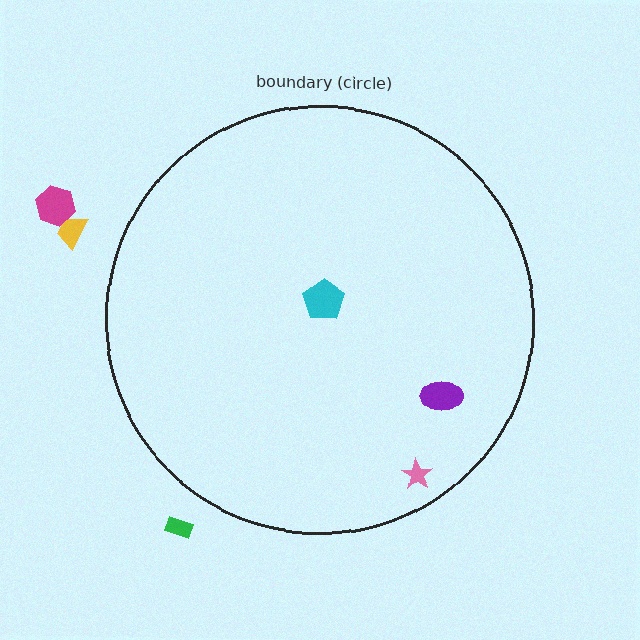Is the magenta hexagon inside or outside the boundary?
Outside.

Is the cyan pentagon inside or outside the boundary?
Inside.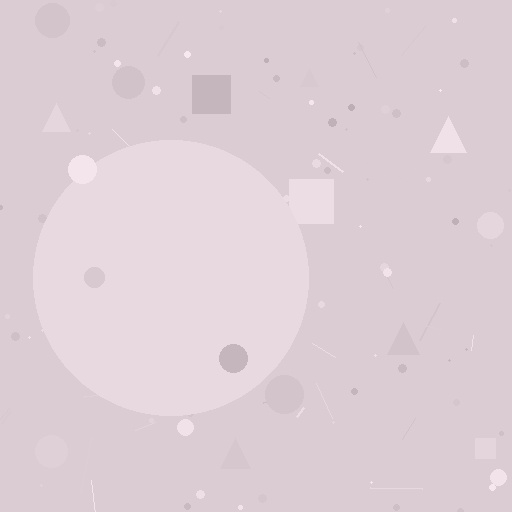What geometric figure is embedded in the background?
A circle is embedded in the background.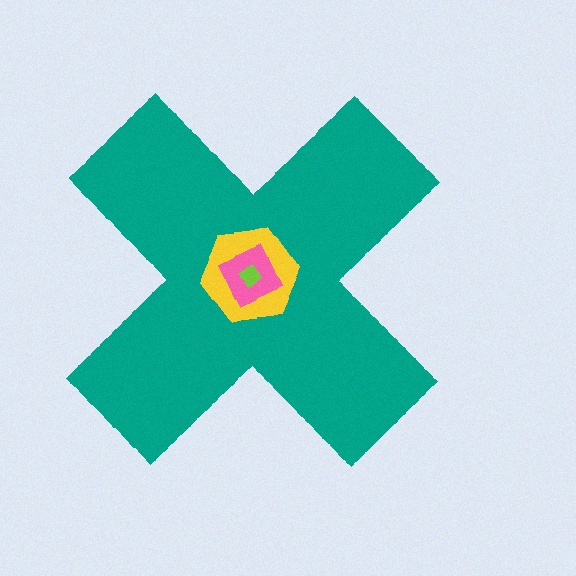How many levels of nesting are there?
4.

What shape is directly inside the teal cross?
The yellow hexagon.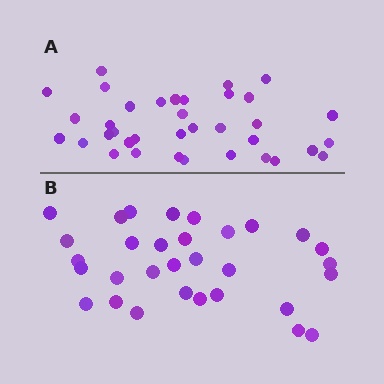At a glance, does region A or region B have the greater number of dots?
Region A (the top region) has more dots.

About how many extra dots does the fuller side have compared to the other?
Region A has about 5 more dots than region B.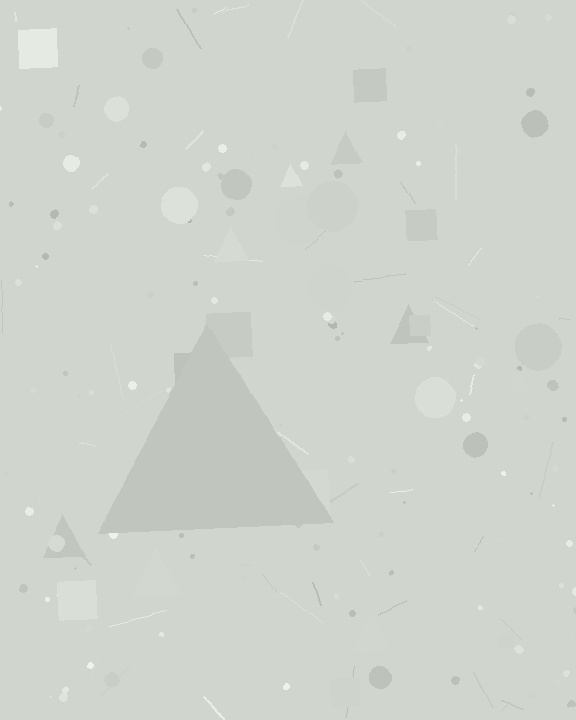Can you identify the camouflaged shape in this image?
The camouflaged shape is a triangle.